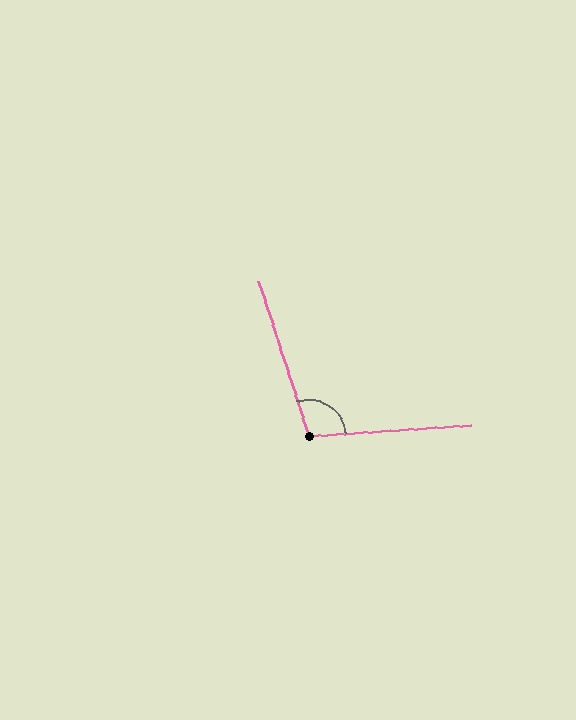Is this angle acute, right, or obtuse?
It is obtuse.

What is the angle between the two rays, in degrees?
Approximately 104 degrees.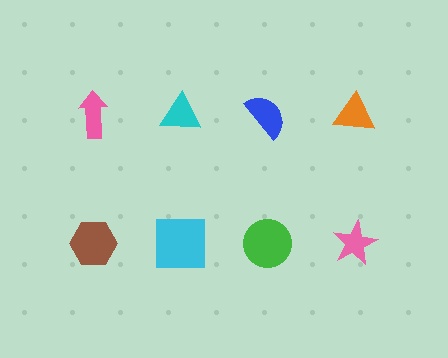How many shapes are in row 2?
4 shapes.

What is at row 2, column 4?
A pink star.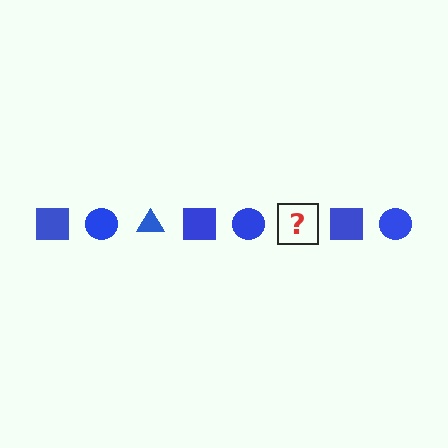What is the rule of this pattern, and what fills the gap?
The rule is that the pattern cycles through square, circle, triangle shapes in blue. The gap should be filled with a blue triangle.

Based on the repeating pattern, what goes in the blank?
The blank should be a blue triangle.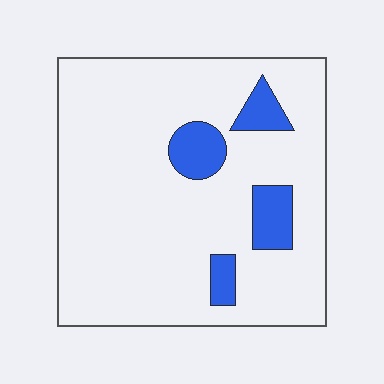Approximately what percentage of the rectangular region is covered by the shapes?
Approximately 10%.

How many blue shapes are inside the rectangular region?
4.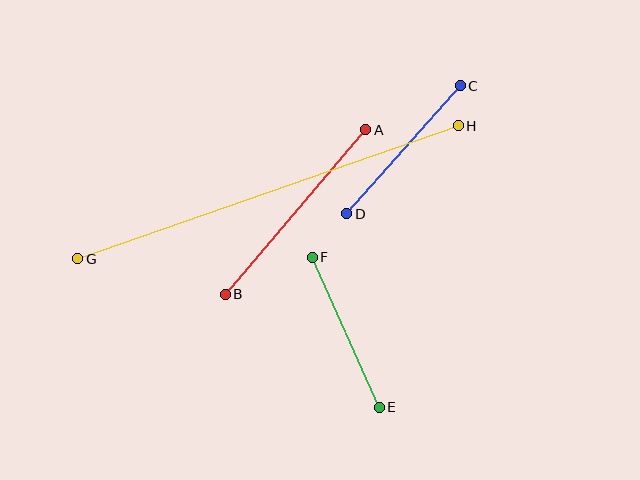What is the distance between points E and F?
The distance is approximately 165 pixels.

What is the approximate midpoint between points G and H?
The midpoint is at approximately (268, 192) pixels.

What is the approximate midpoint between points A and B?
The midpoint is at approximately (296, 212) pixels.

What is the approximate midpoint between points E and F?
The midpoint is at approximately (346, 332) pixels.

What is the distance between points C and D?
The distance is approximately 171 pixels.